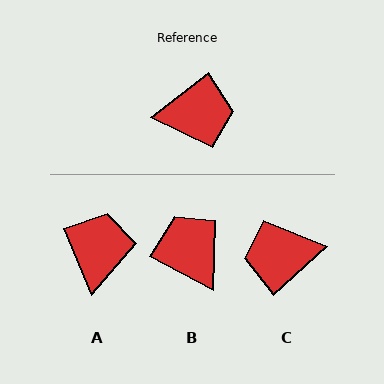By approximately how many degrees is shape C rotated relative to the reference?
Approximately 176 degrees clockwise.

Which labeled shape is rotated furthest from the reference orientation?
C, about 176 degrees away.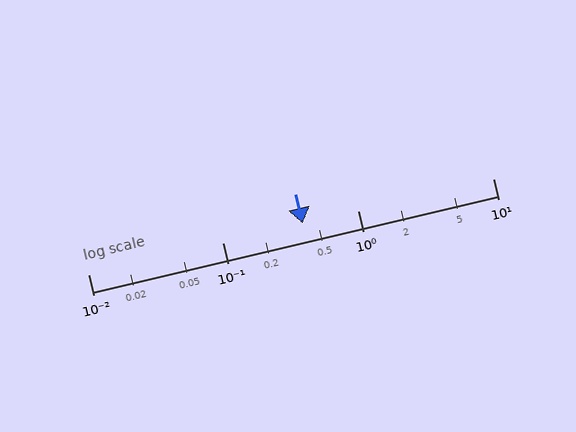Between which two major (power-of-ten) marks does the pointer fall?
The pointer is between 0.1 and 1.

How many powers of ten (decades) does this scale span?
The scale spans 3 decades, from 0.01 to 10.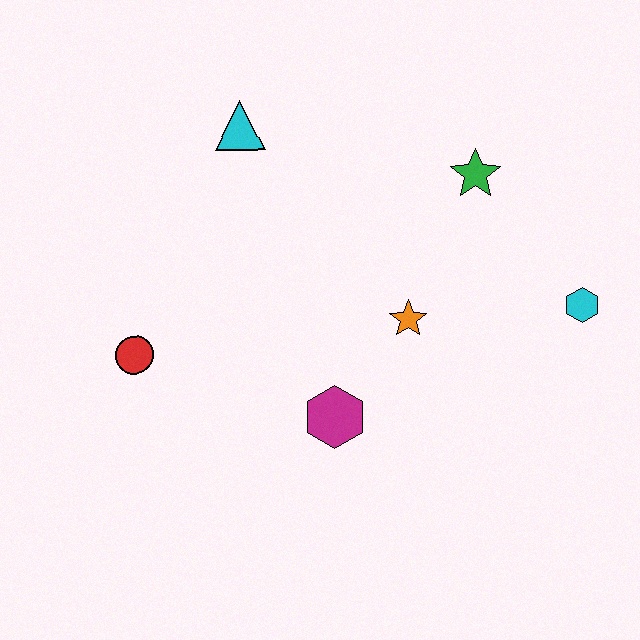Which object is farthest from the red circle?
The cyan hexagon is farthest from the red circle.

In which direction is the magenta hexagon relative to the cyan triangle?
The magenta hexagon is below the cyan triangle.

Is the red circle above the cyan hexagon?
No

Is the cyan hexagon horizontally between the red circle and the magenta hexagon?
No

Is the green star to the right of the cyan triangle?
Yes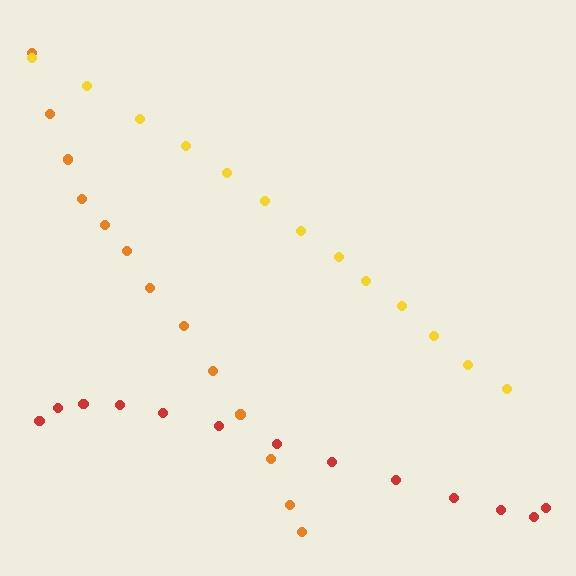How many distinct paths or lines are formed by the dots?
There are 3 distinct paths.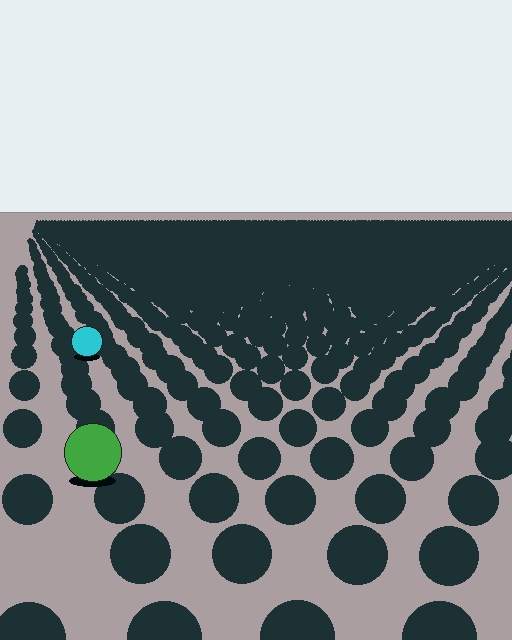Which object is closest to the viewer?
The green circle is closest. The texture marks near it are larger and more spread out.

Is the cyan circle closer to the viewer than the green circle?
No. The green circle is closer — you can tell from the texture gradient: the ground texture is coarser near it.